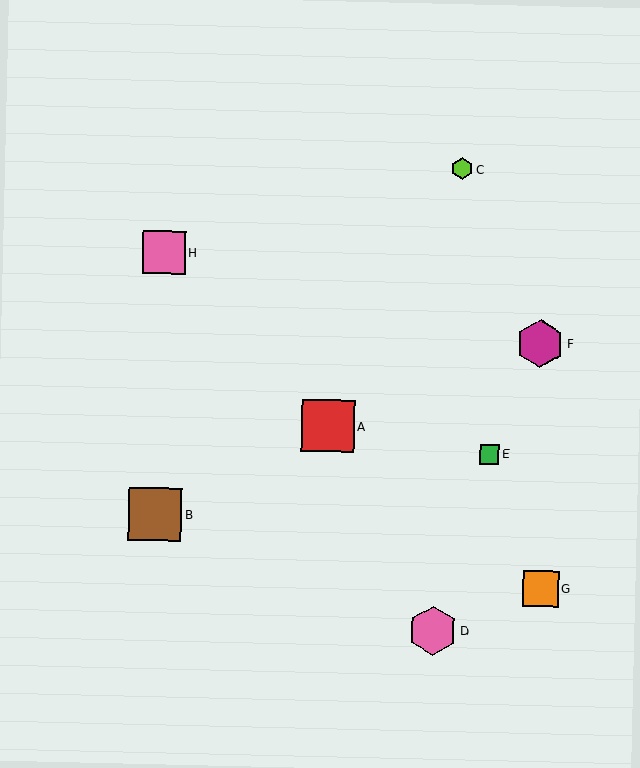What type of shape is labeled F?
Shape F is a magenta hexagon.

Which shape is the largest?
The brown square (labeled B) is the largest.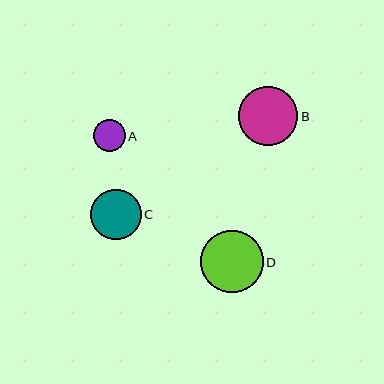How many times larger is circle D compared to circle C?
Circle D is approximately 1.2 times the size of circle C.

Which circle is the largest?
Circle D is the largest with a size of approximately 63 pixels.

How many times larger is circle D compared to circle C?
Circle D is approximately 1.2 times the size of circle C.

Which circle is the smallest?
Circle A is the smallest with a size of approximately 32 pixels.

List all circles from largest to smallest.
From largest to smallest: D, B, C, A.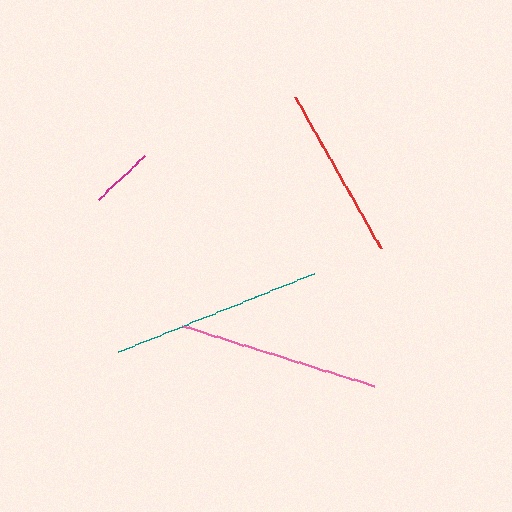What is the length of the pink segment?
The pink segment is approximately 200 pixels long.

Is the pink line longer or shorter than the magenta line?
The pink line is longer than the magenta line.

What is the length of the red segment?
The red segment is approximately 173 pixels long.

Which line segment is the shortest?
The magenta line is the shortest at approximately 64 pixels.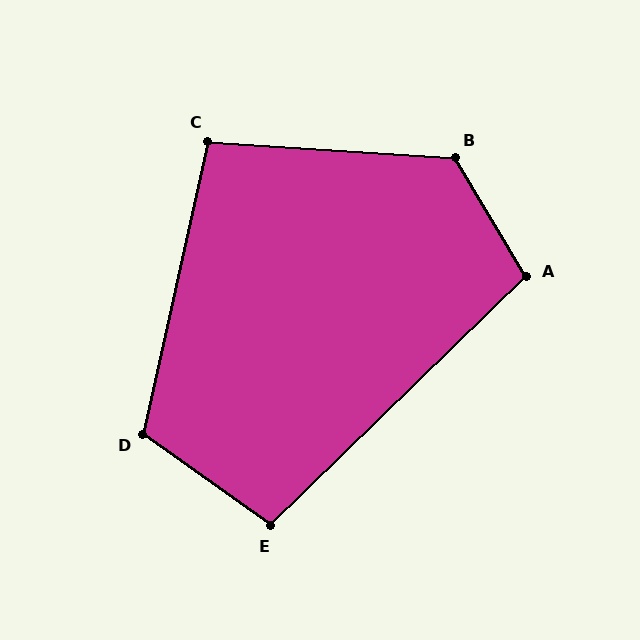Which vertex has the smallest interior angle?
C, at approximately 99 degrees.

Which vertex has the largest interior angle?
B, at approximately 125 degrees.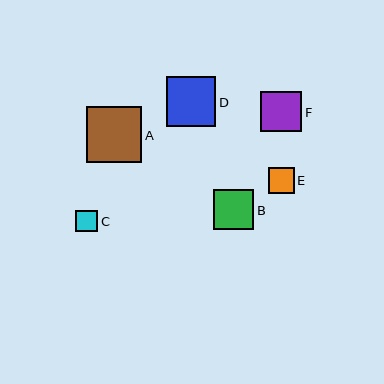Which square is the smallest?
Square C is the smallest with a size of approximately 22 pixels.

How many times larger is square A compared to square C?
Square A is approximately 2.6 times the size of square C.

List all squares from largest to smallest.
From largest to smallest: A, D, F, B, E, C.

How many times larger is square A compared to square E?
Square A is approximately 2.1 times the size of square E.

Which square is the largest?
Square A is the largest with a size of approximately 56 pixels.